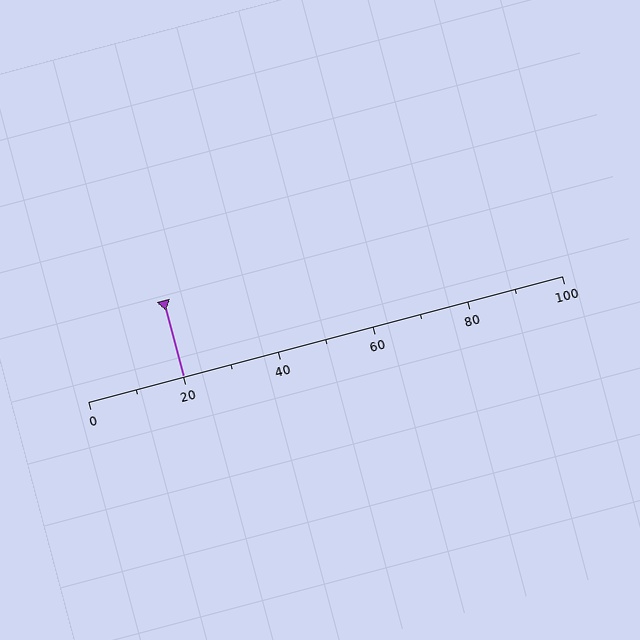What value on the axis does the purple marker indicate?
The marker indicates approximately 20.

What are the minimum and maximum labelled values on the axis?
The axis runs from 0 to 100.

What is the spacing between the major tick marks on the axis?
The major ticks are spaced 20 apart.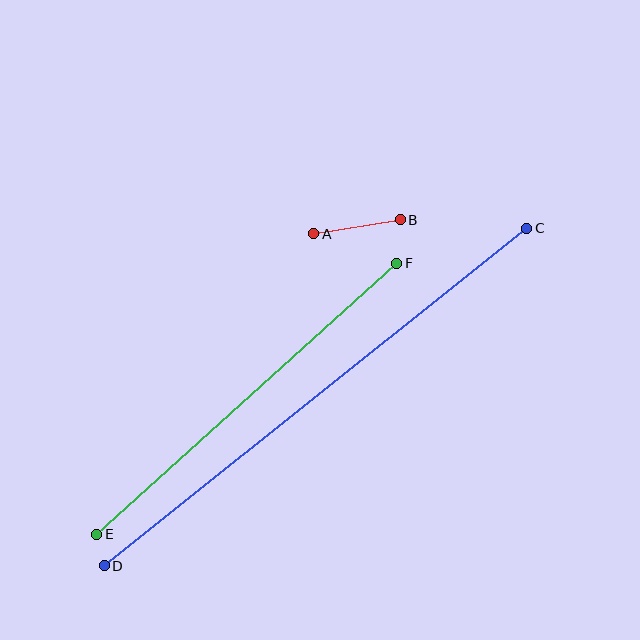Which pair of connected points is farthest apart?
Points C and D are farthest apart.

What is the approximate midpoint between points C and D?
The midpoint is at approximately (315, 397) pixels.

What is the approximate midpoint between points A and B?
The midpoint is at approximately (357, 227) pixels.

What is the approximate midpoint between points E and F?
The midpoint is at approximately (247, 399) pixels.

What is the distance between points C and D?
The distance is approximately 541 pixels.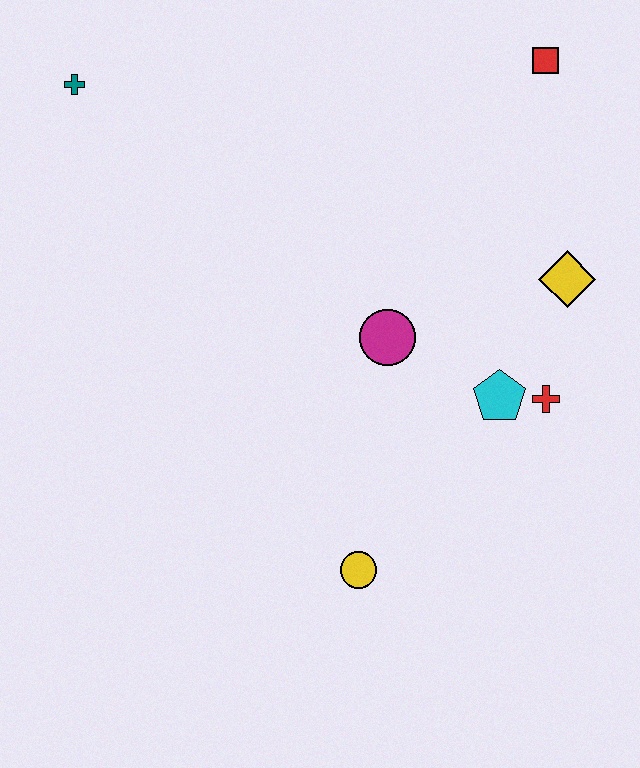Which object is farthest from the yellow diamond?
The teal cross is farthest from the yellow diamond.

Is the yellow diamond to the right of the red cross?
Yes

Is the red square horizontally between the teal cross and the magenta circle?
No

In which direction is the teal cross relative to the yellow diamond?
The teal cross is to the left of the yellow diamond.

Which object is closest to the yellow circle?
The cyan pentagon is closest to the yellow circle.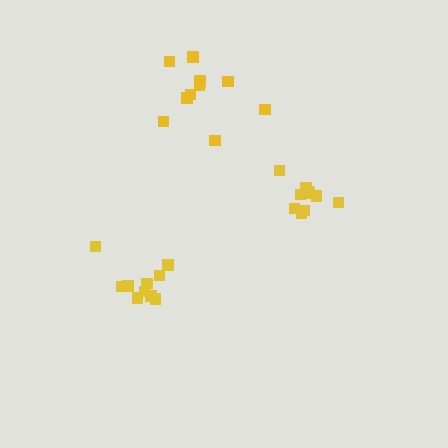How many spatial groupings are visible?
There are 3 spatial groupings.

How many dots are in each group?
Group 1: 10 dots, Group 2: 11 dots, Group 3: 10 dots (31 total).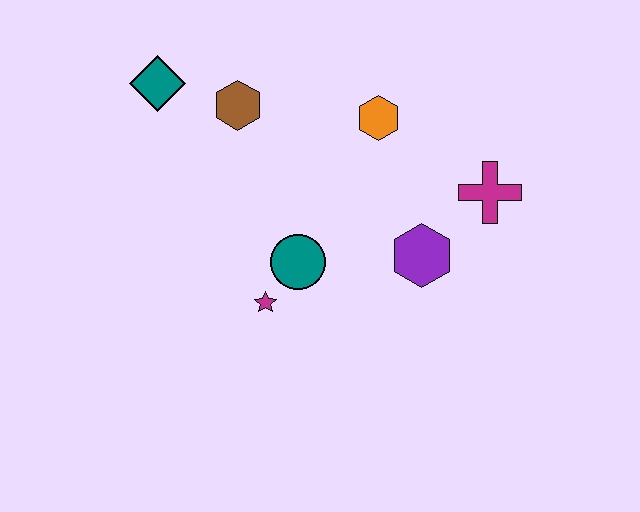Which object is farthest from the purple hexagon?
The teal diamond is farthest from the purple hexagon.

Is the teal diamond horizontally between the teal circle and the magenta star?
No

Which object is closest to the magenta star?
The teal circle is closest to the magenta star.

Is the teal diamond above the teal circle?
Yes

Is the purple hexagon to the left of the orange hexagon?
No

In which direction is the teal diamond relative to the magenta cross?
The teal diamond is to the left of the magenta cross.